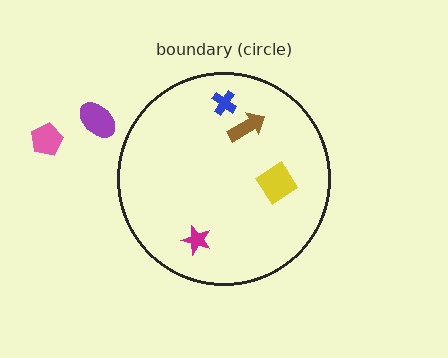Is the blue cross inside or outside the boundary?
Inside.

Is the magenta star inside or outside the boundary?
Inside.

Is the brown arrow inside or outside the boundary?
Inside.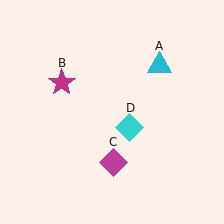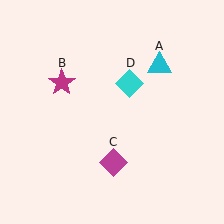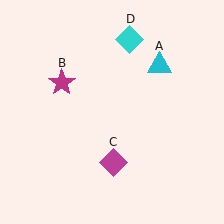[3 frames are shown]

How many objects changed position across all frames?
1 object changed position: cyan diamond (object D).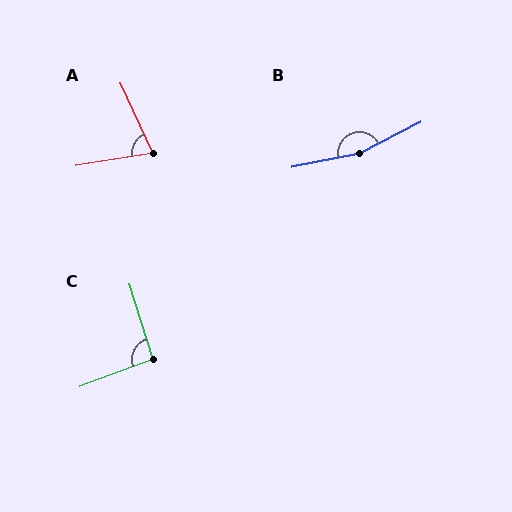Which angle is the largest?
B, at approximately 164 degrees.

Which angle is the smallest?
A, at approximately 74 degrees.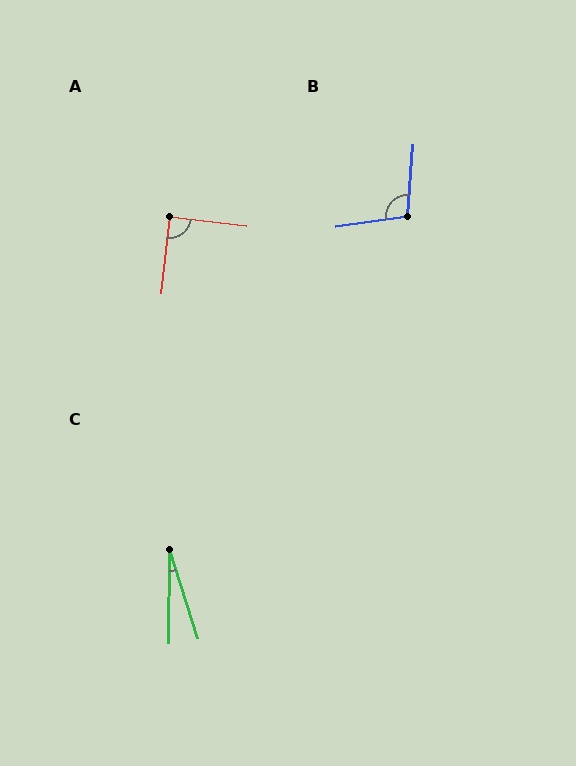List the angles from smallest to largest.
C (18°), A (90°), B (103°).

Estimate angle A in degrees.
Approximately 90 degrees.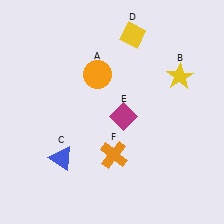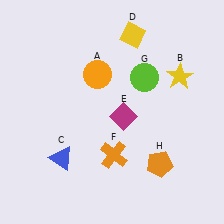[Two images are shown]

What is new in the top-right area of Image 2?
A lime circle (G) was added in the top-right area of Image 2.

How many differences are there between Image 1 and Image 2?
There are 2 differences between the two images.